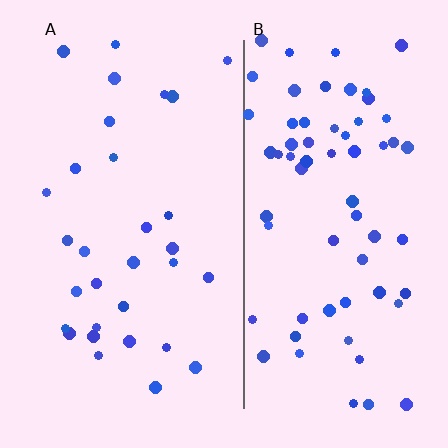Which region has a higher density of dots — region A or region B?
B (the right).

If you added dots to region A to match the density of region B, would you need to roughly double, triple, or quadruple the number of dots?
Approximately double.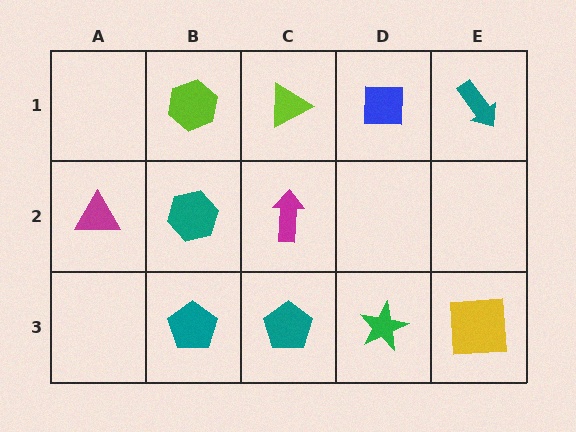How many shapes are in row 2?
3 shapes.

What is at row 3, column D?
A green star.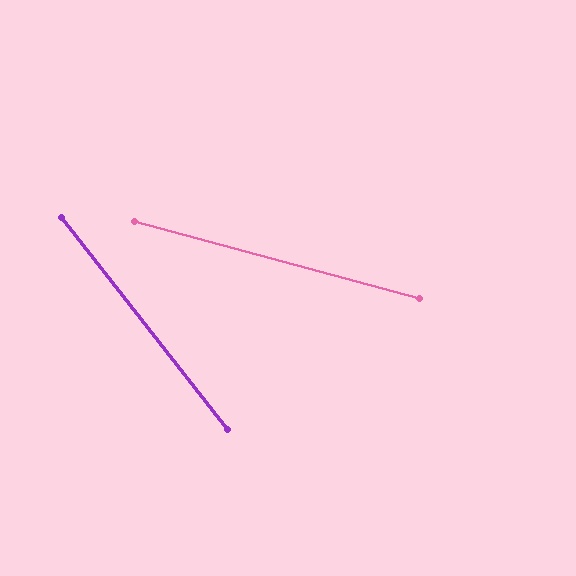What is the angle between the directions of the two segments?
Approximately 37 degrees.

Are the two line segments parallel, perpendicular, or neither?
Neither parallel nor perpendicular — they differ by about 37°.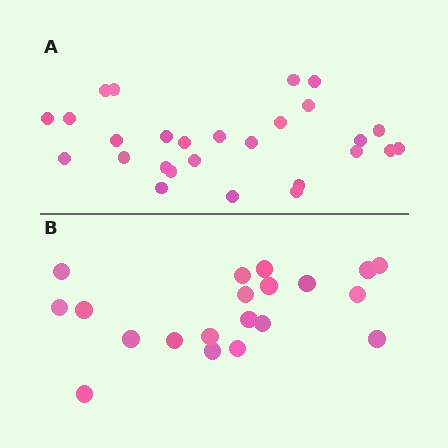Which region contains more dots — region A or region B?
Region A (the top region) has more dots.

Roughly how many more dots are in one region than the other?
Region A has roughly 8 or so more dots than region B.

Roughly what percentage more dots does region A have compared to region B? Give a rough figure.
About 35% more.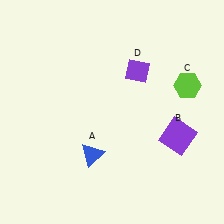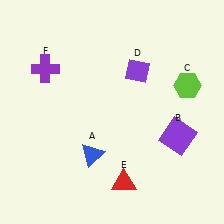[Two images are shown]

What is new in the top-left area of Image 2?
A purple cross (F) was added in the top-left area of Image 2.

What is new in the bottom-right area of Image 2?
A red triangle (E) was added in the bottom-right area of Image 2.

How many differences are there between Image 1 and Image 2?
There are 2 differences between the two images.